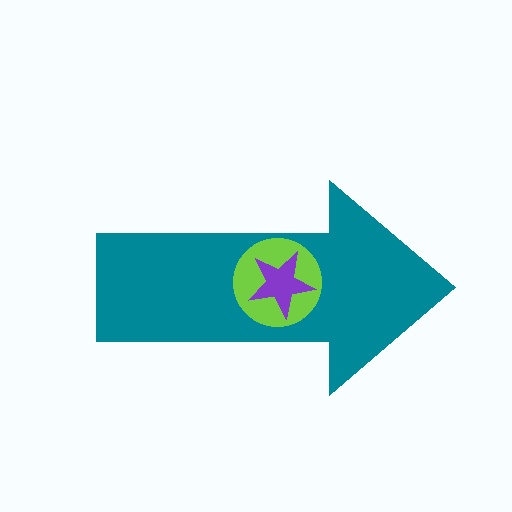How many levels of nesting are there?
3.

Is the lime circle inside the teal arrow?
Yes.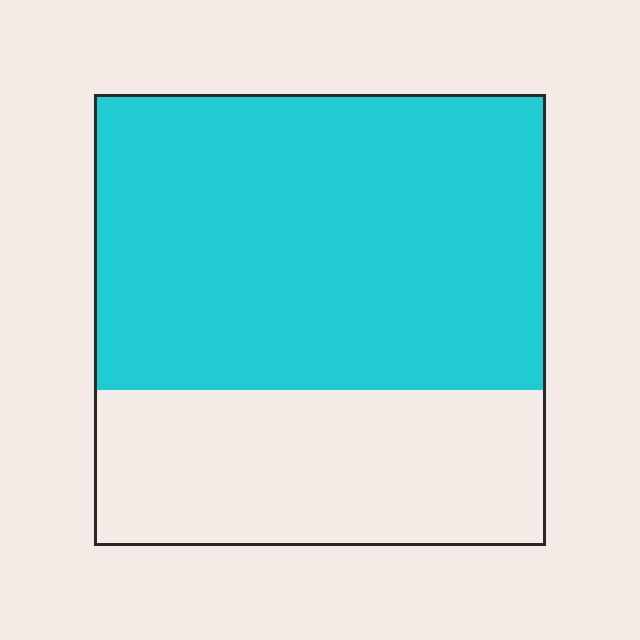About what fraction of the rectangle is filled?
About two thirds (2/3).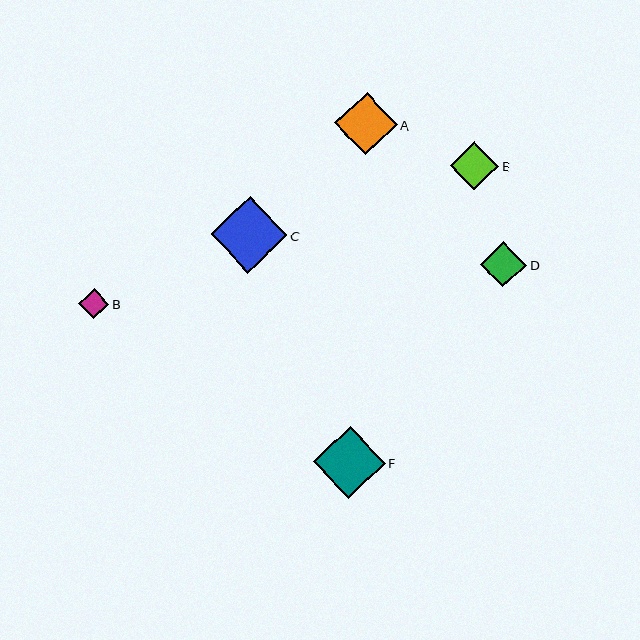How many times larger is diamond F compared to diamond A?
Diamond F is approximately 1.2 times the size of diamond A.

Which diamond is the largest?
Diamond C is the largest with a size of approximately 77 pixels.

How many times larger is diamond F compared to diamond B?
Diamond F is approximately 2.4 times the size of diamond B.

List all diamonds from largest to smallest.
From largest to smallest: C, F, A, E, D, B.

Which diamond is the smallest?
Diamond B is the smallest with a size of approximately 30 pixels.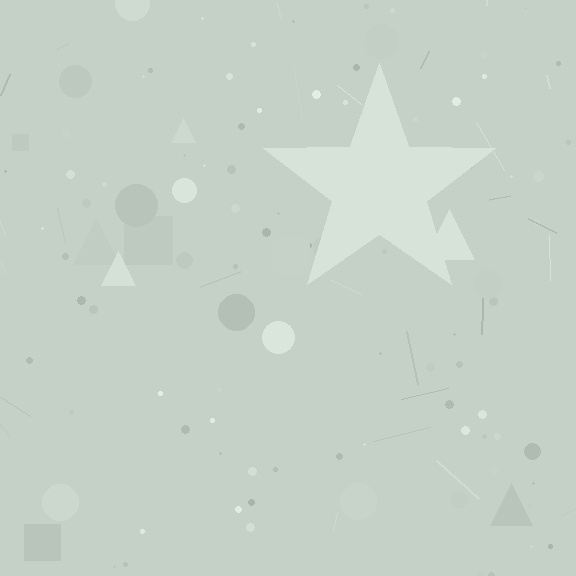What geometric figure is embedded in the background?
A star is embedded in the background.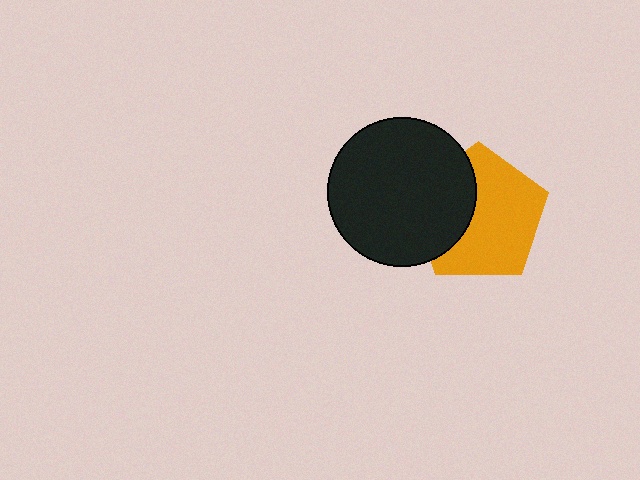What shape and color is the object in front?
The object in front is a black circle.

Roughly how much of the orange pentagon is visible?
About half of it is visible (roughly 65%).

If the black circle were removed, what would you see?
You would see the complete orange pentagon.